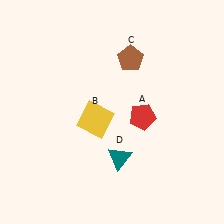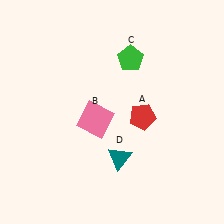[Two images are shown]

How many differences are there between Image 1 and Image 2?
There are 2 differences between the two images.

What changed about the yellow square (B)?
In Image 1, B is yellow. In Image 2, it changed to pink.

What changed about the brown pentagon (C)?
In Image 1, C is brown. In Image 2, it changed to green.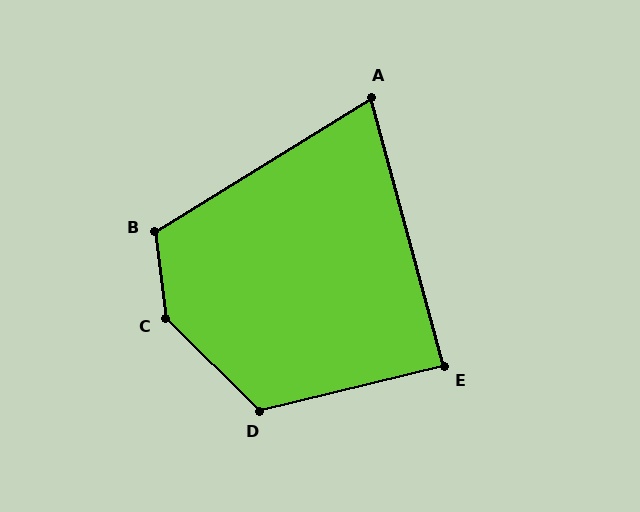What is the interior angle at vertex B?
Approximately 115 degrees (obtuse).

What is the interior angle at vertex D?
Approximately 122 degrees (obtuse).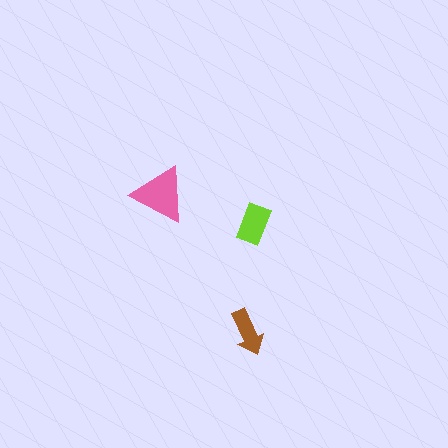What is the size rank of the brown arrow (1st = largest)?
3rd.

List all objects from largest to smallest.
The pink triangle, the lime rectangle, the brown arrow.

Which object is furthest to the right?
The lime rectangle is rightmost.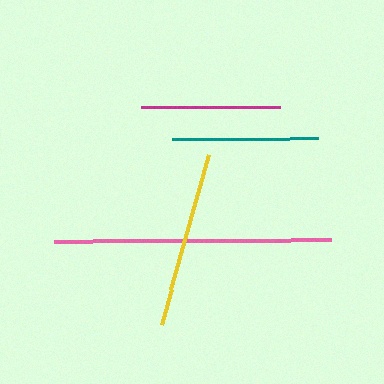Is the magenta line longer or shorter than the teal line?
The teal line is longer than the magenta line.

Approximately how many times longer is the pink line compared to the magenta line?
The pink line is approximately 2.0 times the length of the magenta line.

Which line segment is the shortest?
The magenta line is the shortest at approximately 139 pixels.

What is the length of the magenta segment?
The magenta segment is approximately 139 pixels long.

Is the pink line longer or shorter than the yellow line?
The pink line is longer than the yellow line.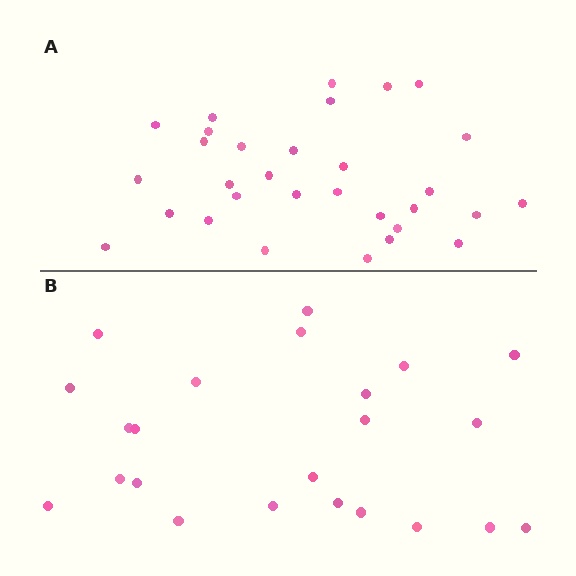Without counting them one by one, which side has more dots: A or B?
Region A (the top region) has more dots.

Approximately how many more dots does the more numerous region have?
Region A has roughly 8 or so more dots than region B.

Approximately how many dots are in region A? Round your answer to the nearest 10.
About 30 dots. (The exact count is 31, which rounds to 30.)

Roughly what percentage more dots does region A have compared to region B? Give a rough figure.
About 35% more.